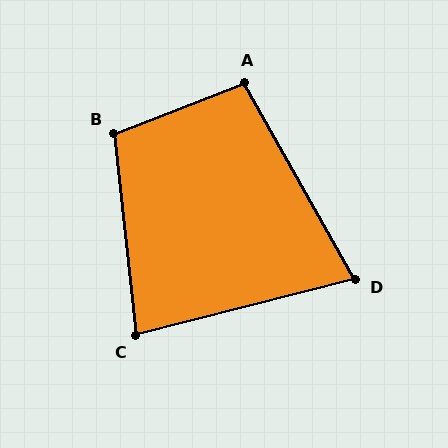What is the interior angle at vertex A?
Approximately 98 degrees (obtuse).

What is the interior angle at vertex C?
Approximately 82 degrees (acute).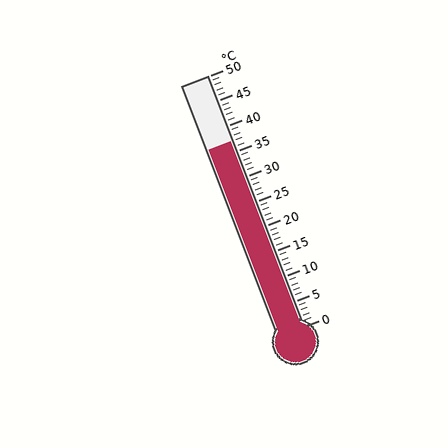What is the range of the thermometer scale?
The thermometer scale ranges from 0°C to 50°C.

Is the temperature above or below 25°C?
The temperature is above 25°C.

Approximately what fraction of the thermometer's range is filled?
The thermometer is filled to approximately 75% of its range.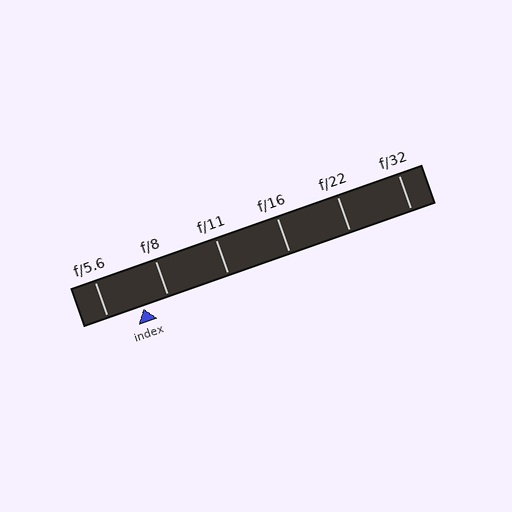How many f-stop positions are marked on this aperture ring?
There are 6 f-stop positions marked.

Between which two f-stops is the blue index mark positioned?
The index mark is between f/5.6 and f/8.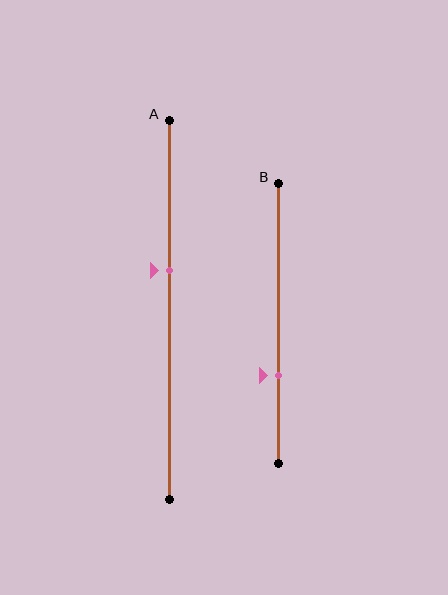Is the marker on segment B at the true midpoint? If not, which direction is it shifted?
No, the marker on segment B is shifted downward by about 18% of the segment length.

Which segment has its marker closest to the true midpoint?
Segment A has its marker closest to the true midpoint.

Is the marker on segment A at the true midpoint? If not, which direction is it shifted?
No, the marker on segment A is shifted upward by about 11% of the segment length.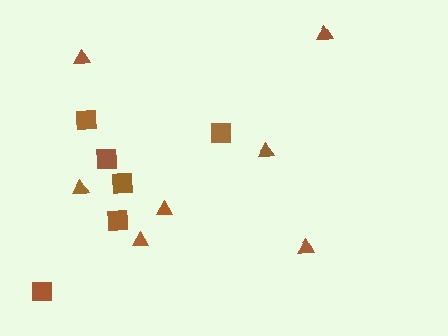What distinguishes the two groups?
There are 2 groups: one group of triangles (7) and one group of squares (6).